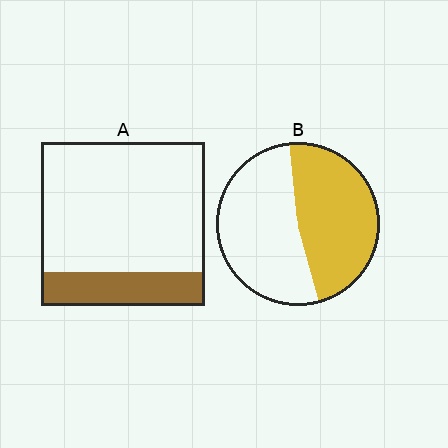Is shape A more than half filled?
No.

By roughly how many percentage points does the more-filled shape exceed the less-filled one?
By roughly 25 percentage points (B over A).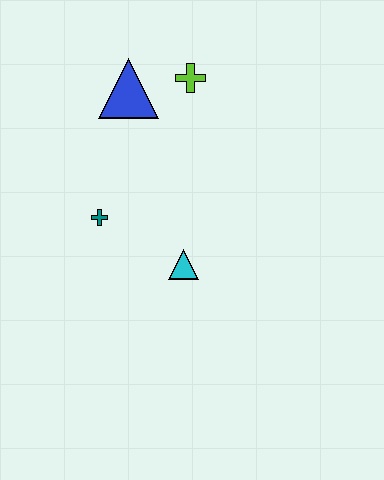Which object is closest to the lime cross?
The blue triangle is closest to the lime cross.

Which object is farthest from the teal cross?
The lime cross is farthest from the teal cross.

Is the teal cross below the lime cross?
Yes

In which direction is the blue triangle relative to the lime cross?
The blue triangle is to the left of the lime cross.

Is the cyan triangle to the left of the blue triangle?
No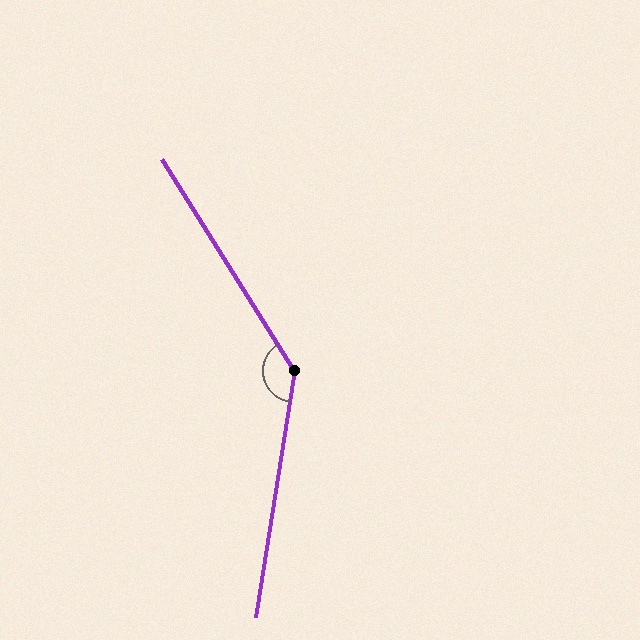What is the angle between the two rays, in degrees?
Approximately 139 degrees.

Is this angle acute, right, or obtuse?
It is obtuse.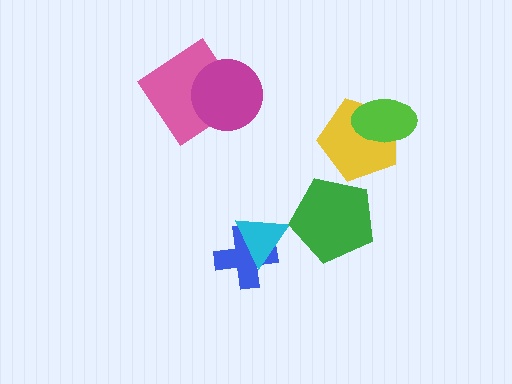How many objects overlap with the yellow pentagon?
1 object overlaps with the yellow pentagon.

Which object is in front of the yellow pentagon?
The lime ellipse is in front of the yellow pentagon.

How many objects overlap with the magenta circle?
1 object overlaps with the magenta circle.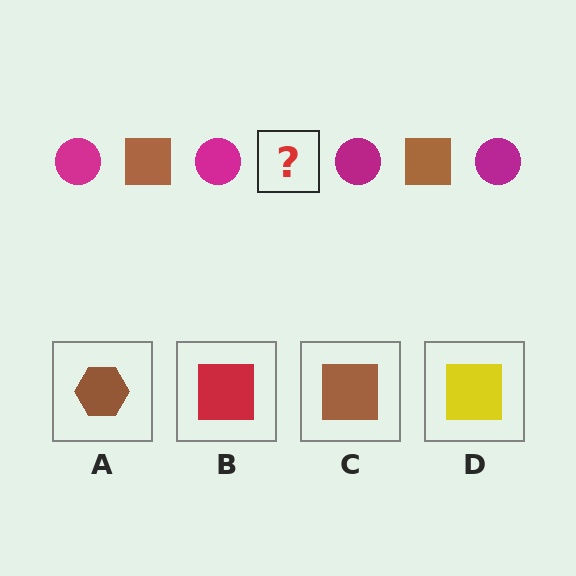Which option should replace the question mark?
Option C.